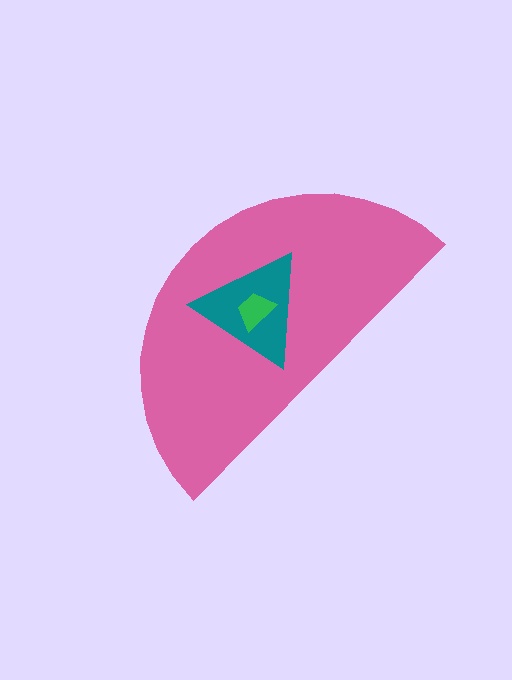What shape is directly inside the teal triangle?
The green trapezoid.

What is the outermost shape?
The pink semicircle.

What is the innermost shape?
The green trapezoid.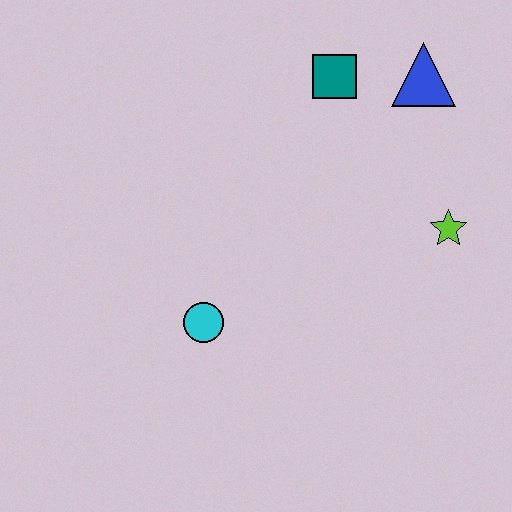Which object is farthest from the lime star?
The cyan circle is farthest from the lime star.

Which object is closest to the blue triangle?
The teal square is closest to the blue triangle.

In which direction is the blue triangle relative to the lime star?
The blue triangle is above the lime star.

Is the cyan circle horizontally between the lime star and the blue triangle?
No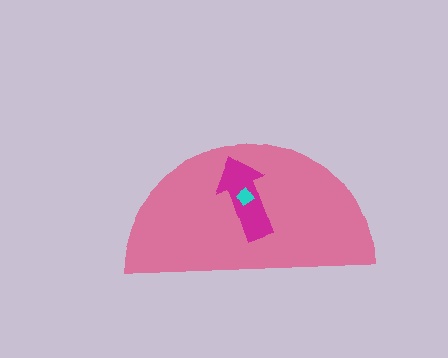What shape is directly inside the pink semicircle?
The magenta arrow.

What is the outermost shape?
The pink semicircle.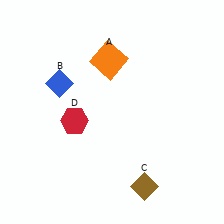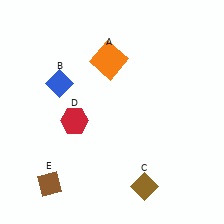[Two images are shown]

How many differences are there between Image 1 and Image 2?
There is 1 difference between the two images.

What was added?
A brown diamond (E) was added in Image 2.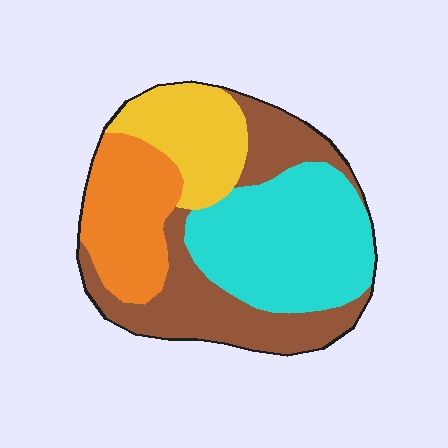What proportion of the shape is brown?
Brown covers 30% of the shape.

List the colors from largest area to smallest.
From largest to smallest: cyan, brown, orange, yellow.